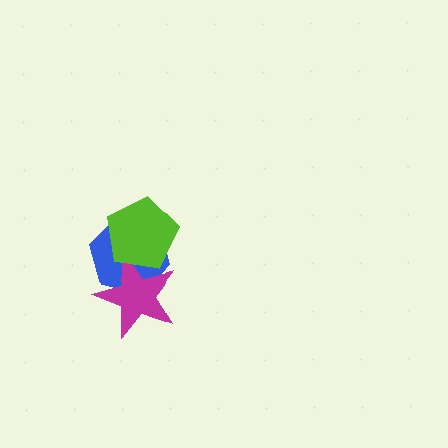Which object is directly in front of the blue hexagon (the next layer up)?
The magenta star is directly in front of the blue hexagon.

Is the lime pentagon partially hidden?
No, no other shape covers it.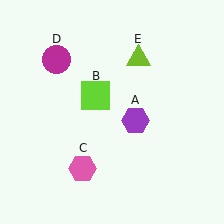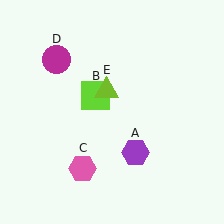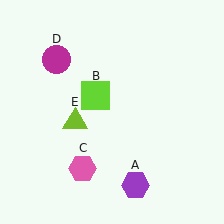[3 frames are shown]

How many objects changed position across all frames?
2 objects changed position: purple hexagon (object A), lime triangle (object E).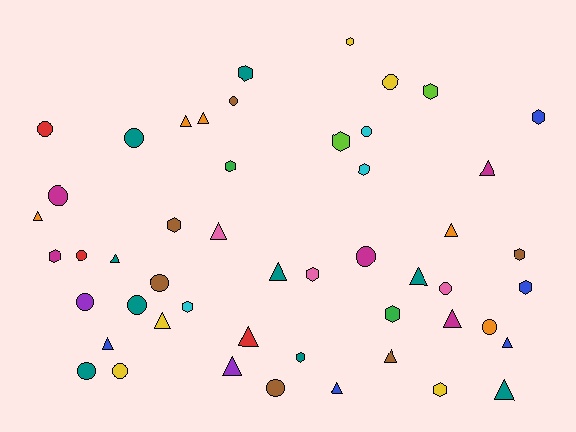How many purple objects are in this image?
There are 2 purple objects.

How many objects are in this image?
There are 50 objects.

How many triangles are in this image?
There are 18 triangles.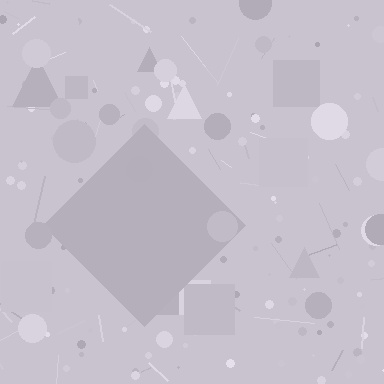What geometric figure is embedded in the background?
A diamond is embedded in the background.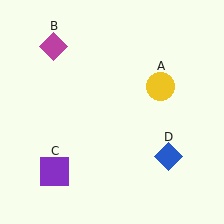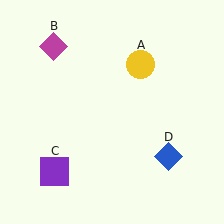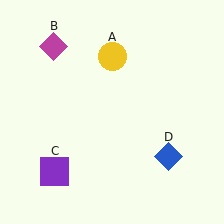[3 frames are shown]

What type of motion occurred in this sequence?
The yellow circle (object A) rotated counterclockwise around the center of the scene.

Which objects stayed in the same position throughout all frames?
Magenta diamond (object B) and purple square (object C) and blue diamond (object D) remained stationary.